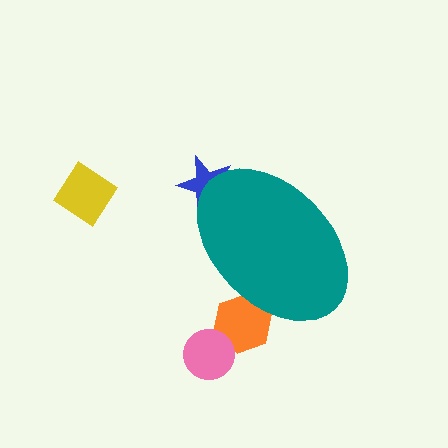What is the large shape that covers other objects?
A teal ellipse.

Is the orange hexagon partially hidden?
Yes, the orange hexagon is partially hidden behind the teal ellipse.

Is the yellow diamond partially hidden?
No, the yellow diamond is fully visible.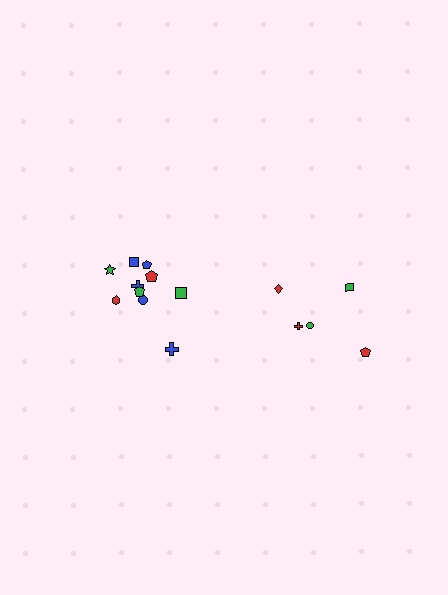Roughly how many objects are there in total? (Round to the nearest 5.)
Roughly 15 objects in total.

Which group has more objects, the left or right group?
The left group.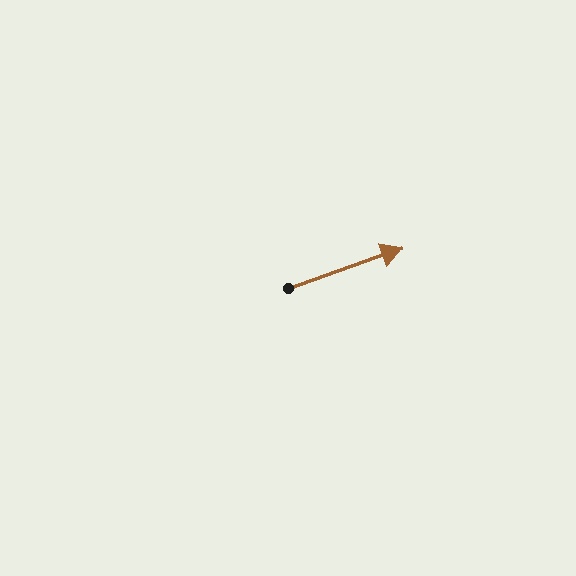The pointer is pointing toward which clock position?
Roughly 2 o'clock.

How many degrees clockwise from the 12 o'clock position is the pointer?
Approximately 71 degrees.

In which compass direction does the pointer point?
East.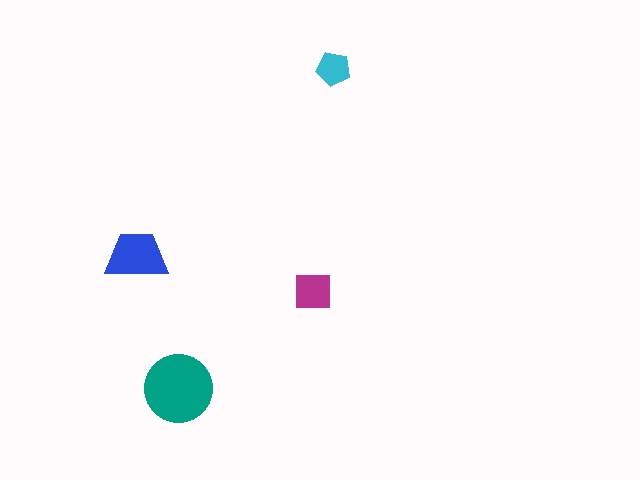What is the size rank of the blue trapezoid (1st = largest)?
2nd.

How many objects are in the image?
There are 4 objects in the image.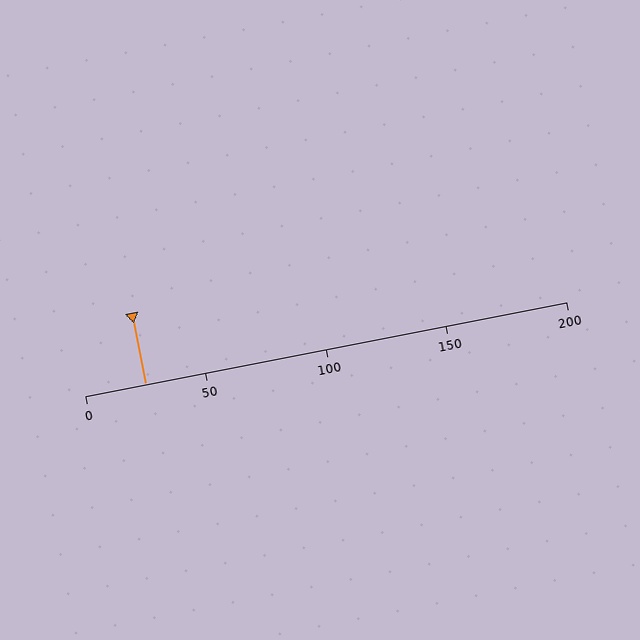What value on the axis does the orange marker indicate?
The marker indicates approximately 25.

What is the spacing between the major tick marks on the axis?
The major ticks are spaced 50 apart.